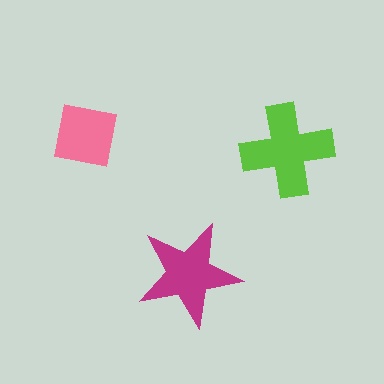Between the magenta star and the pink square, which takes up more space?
The magenta star.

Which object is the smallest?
The pink square.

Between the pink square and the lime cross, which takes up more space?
The lime cross.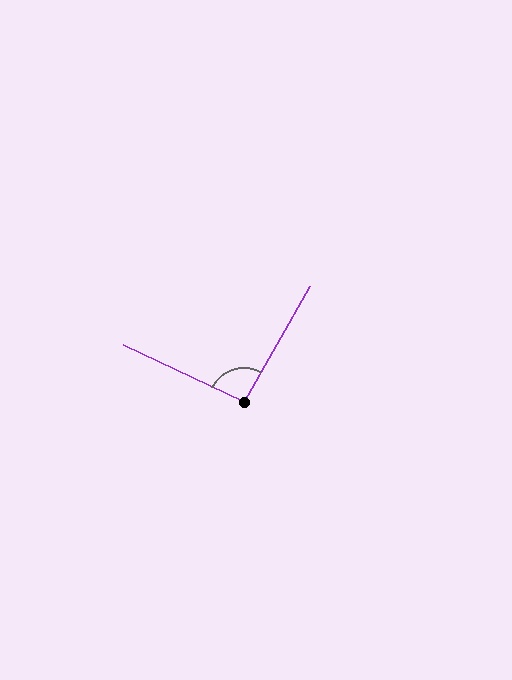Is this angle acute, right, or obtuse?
It is approximately a right angle.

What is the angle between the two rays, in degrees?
Approximately 94 degrees.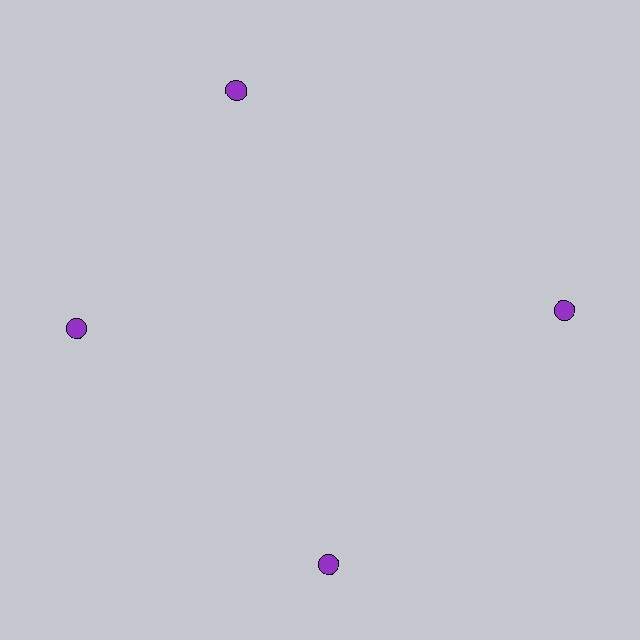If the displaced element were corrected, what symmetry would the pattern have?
It would have 4-fold rotational symmetry — the pattern would map onto itself every 90 degrees.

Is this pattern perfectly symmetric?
No. The 4 purple circles are arranged in a ring, but one element near the 12 o'clock position is rotated out of alignment along the ring, breaking the 4-fold rotational symmetry.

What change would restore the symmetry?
The symmetry would be restored by rotating it back into even spacing with its neighbors so that all 4 circles sit at equal angles and equal distance from the center.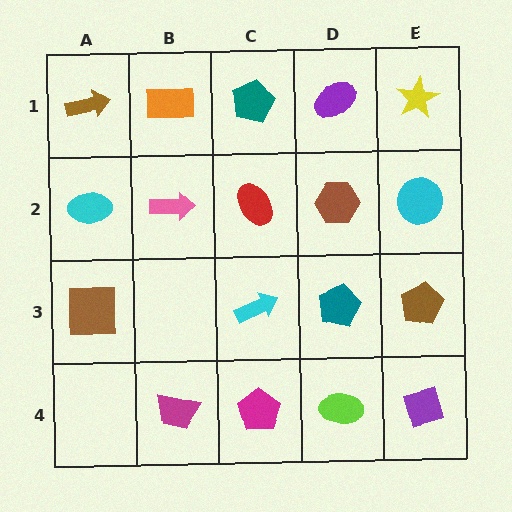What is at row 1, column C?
A teal pentagon.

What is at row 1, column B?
An orange rectangle.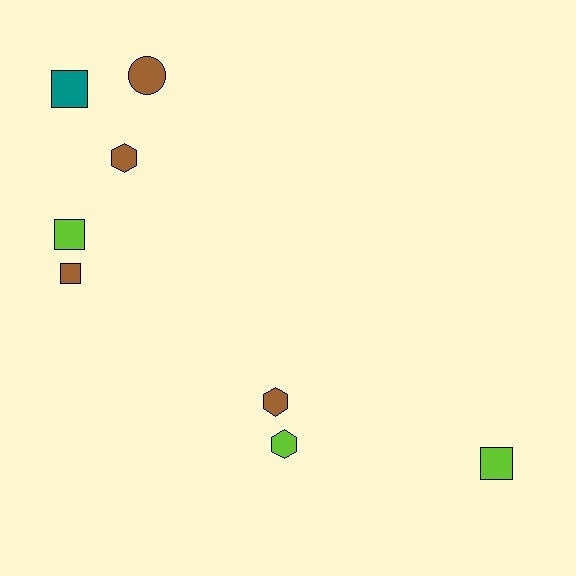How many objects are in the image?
There are 8 objects.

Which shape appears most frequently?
Square, with 4 objects.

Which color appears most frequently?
Brown, with 4 objects.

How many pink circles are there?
There are no pink circles.